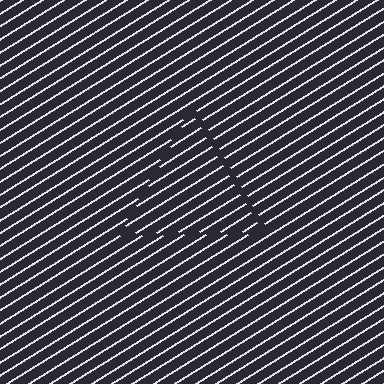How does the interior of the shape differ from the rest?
The interior of the shape contains the same grating, shifted by half a period — the contour is defined by the phase discontinuity where line-ends from the inner and outer gratings abut.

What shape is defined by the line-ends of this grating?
An illusory triangle. The interior of the shape contains the same grating, shifted by half a period — the contour is defined by the phase discontinuity where line-ends from the inner and outer gratings abut.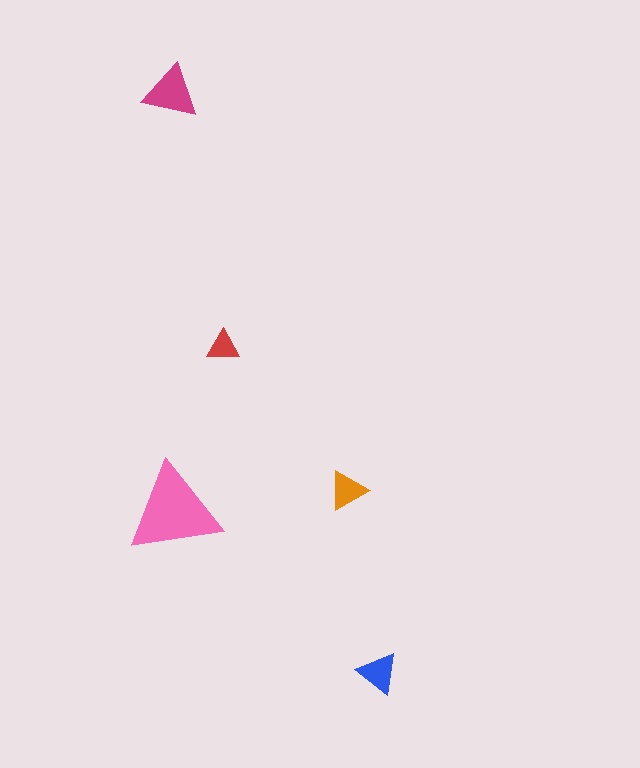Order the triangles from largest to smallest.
the pink one, the magenta one, the blue one, the orange one, the red one.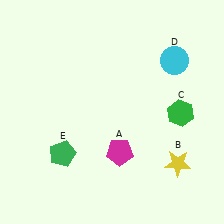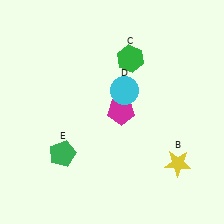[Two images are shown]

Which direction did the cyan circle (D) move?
The cyan circle (D) moved left.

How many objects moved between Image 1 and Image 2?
3 objects moved between the two images.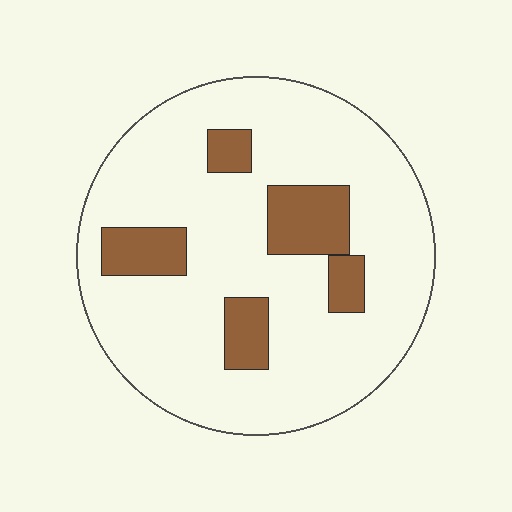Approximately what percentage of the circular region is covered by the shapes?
Approximately 15%.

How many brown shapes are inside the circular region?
5.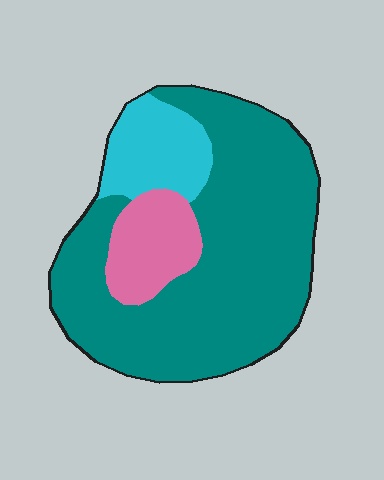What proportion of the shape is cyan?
Cyan takes up about one eighth (1/8) of the shape.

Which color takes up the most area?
Teal, at roughly 70%.